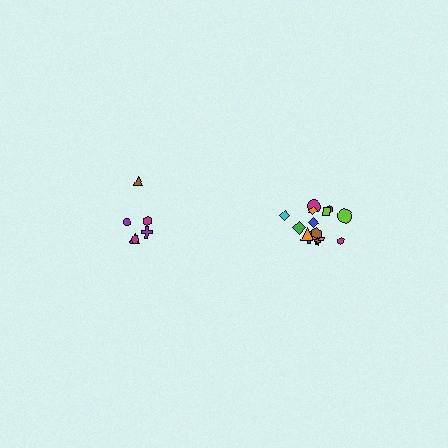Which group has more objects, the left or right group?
The right group.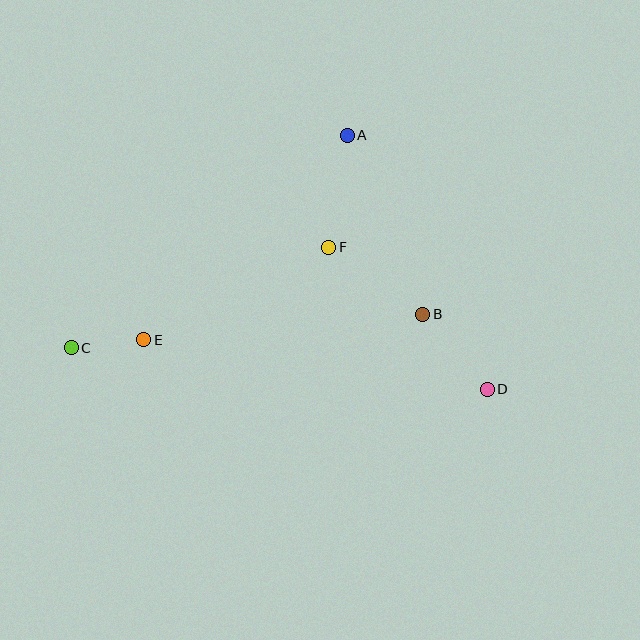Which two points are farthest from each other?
Points C and D are farthest from each other.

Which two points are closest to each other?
Points C and E are closest to each other.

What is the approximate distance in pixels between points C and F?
The distance between C and F is approximately 277 pixels.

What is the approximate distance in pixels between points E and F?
The distance between E and F is approximately 207 pixels.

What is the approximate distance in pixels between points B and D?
The distance between B and D is approximately 99 pixels.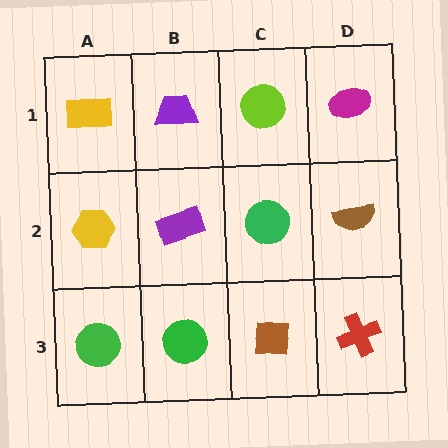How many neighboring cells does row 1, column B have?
3.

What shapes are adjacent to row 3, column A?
A yellow hexagon (row 2, column A), a green circle (row 3, column B).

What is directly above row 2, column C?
A lime circle.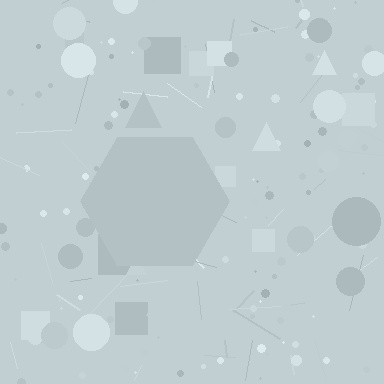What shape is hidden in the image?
A hexagon is hidden in the image.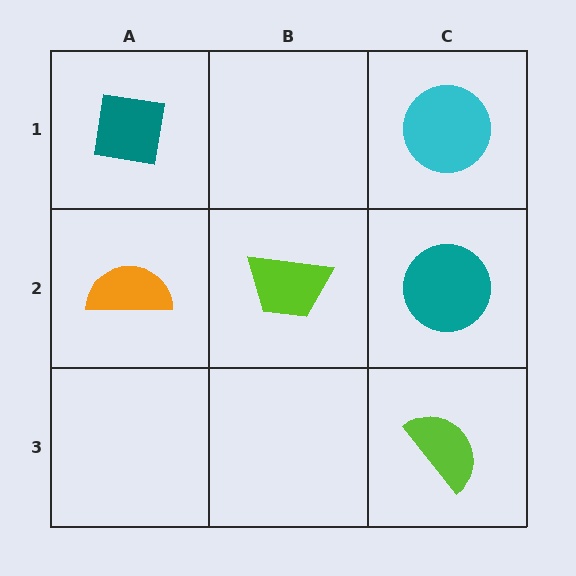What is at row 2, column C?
A teal circle.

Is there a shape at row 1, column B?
No, that cell is empty.